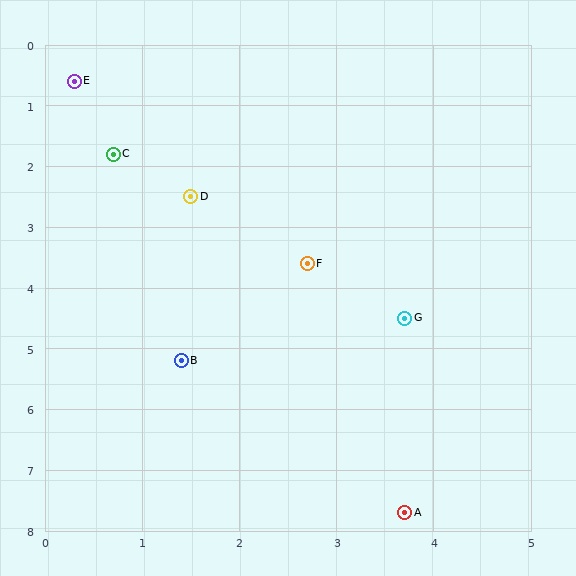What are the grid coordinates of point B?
Point B is at approximately (1.4, 5.2).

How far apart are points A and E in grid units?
Points A and E are about 7.9 grid units apart.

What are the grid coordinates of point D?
Point D is at approximately (1.5, 2.5).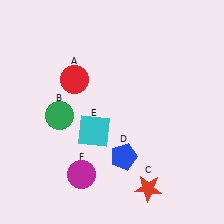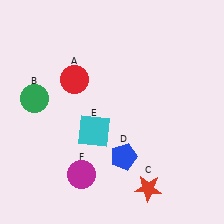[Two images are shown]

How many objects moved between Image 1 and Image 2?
1 object moved between the two images.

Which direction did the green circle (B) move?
The green circle (B) moved left.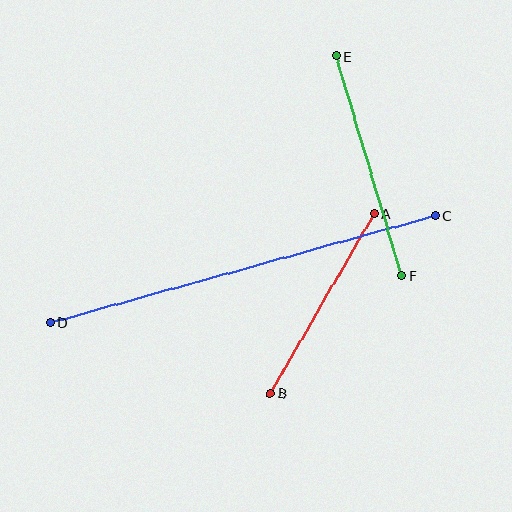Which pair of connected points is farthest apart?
Points C and D are farthest apart.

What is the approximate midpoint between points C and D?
The midpoint is at approximately (242, 269) pixels.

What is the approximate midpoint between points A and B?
The midpoint is at approximately (322, 304) pixels.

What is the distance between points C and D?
The distance is approximately 400 pixels.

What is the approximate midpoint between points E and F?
The midpoint is at approximately (369, 166) pixels.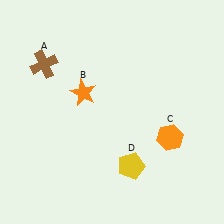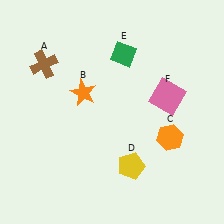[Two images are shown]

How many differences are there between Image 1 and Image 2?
There are 2 differences between the two images.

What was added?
A green diamond (E), a pink square (F) were added in Image 2.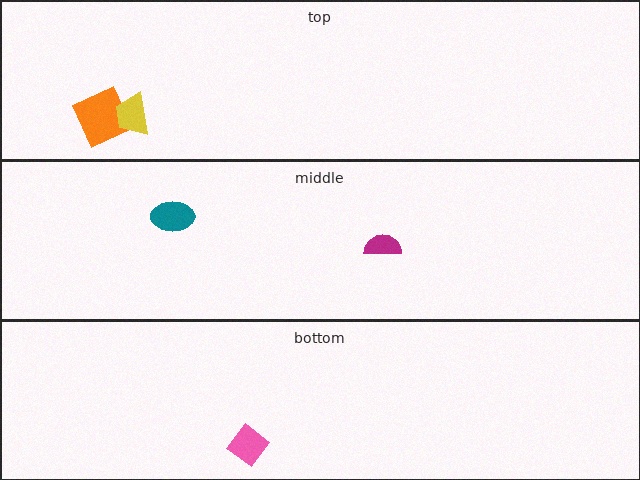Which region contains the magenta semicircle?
The middle region.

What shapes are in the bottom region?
The pink diamond.